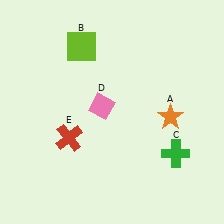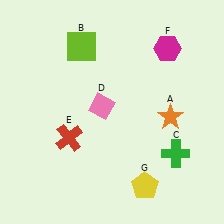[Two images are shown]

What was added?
A magenta hexagon (F), a yellow pentagon (G) were added in Image 2.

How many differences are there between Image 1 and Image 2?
There are 2 differences between the two images.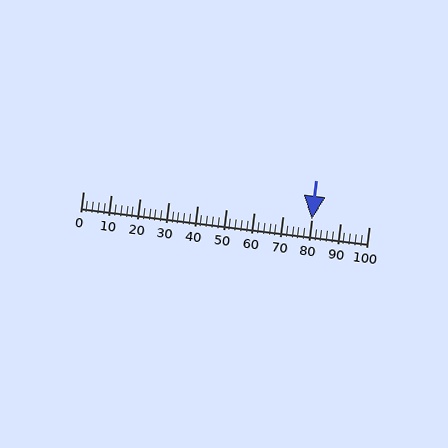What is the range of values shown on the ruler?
The ruler shows values from 0 to 100.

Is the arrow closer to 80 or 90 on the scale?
The arrow is closer to 80.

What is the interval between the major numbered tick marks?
The major tick marks are spaced 10 units apart.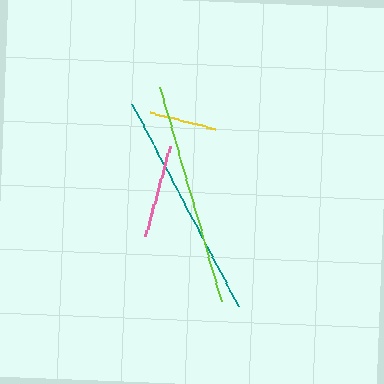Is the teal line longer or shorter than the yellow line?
The teal line is longer than the yellow line.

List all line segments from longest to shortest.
From longest to shortest: teal, lime, pink, yellow.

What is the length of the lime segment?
The lime segment is approximately 223 pixels long.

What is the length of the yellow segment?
The yellow segment is approximately 67 pixels long.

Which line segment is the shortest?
The yellow line is the shortest at approximately 67 pixels.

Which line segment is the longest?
The teal line is the longest at approximately 228 pixels.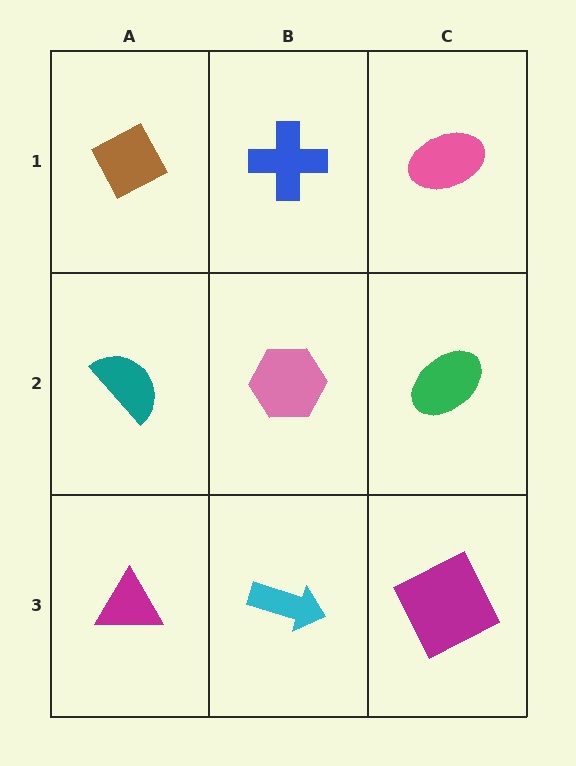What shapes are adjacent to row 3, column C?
A green ellipse (row 2, column C), a cyan arrow (row 3, column B).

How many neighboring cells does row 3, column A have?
2.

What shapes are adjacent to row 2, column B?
A blue cross (row 1, column B), a cyan arrow (row 3, column B), a teal semicircle (row 2, column A), a green ellipse (row 2, column C).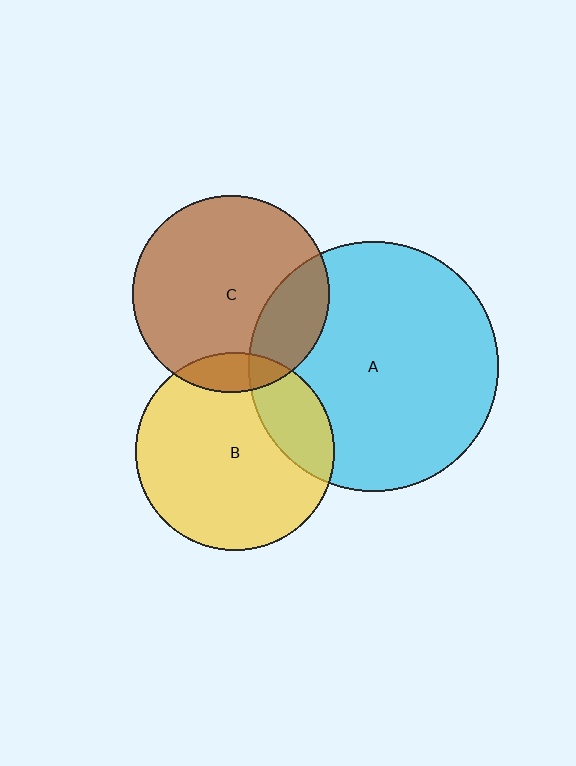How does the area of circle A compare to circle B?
Approximately 1.6 times.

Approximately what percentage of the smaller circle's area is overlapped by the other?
Approximately 20%.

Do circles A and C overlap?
Yes.